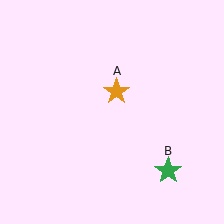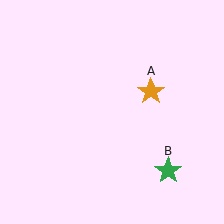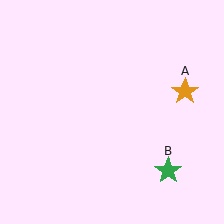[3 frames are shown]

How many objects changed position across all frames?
1 object changed position: orange star (object A).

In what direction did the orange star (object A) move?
The orange star (object A) moved right.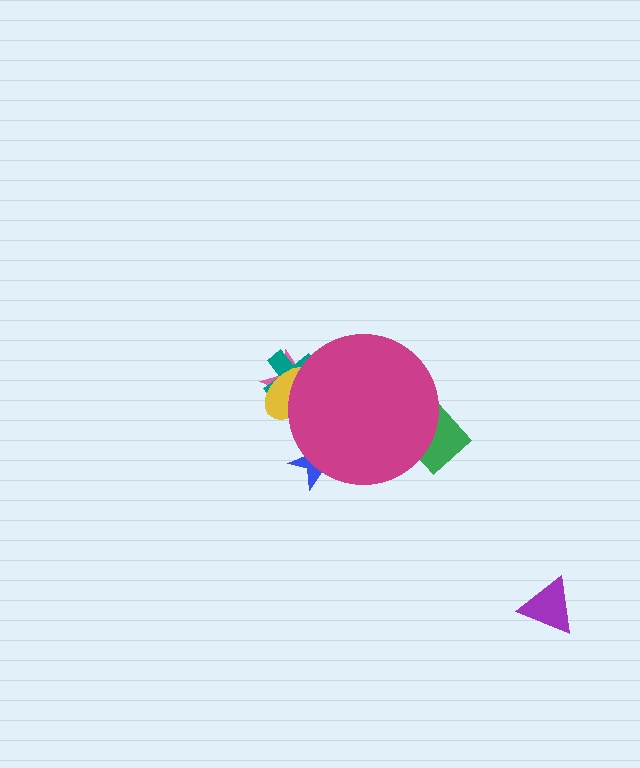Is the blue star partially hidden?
Yes, the blue star is partially hidden behind the magenta circle.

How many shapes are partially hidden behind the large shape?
5 shapes are partially hidden.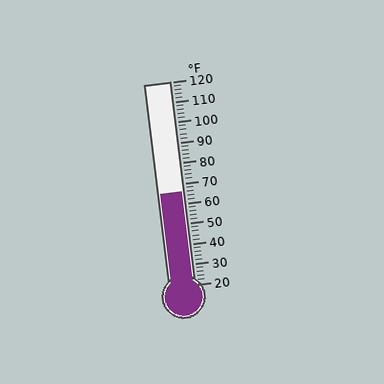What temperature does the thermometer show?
The thermometer shows approximately 66°F.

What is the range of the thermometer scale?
The thermometer scale ranges from 20°F to 120°F.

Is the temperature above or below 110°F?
The temperature is below 110°F.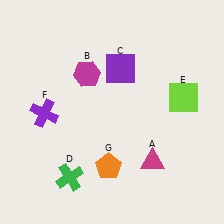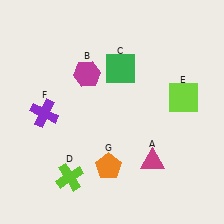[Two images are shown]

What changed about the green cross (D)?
In Image 1, D is green. In Image 2, it changed to lime.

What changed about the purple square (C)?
In Image 1, C is purple. In Image 2, it changed to green.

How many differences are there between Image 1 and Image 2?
There are 2 differences between the two images.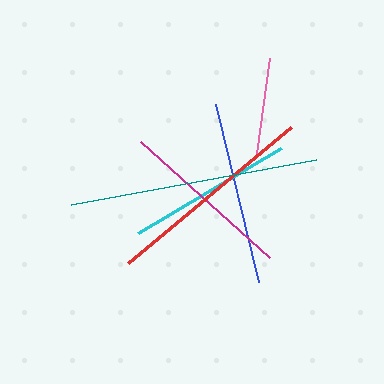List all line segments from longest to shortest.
From longest to shortest: teal, red, blue, magenta, cyan, pink.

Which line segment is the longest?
The teal line is the longest at approximately 249 pixels.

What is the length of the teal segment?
The teal segment is approximately 249 pixels long.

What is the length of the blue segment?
The blue segment is approximately 183 pixels long.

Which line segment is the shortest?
The pink line is the shortest at approximately 96 pixels.